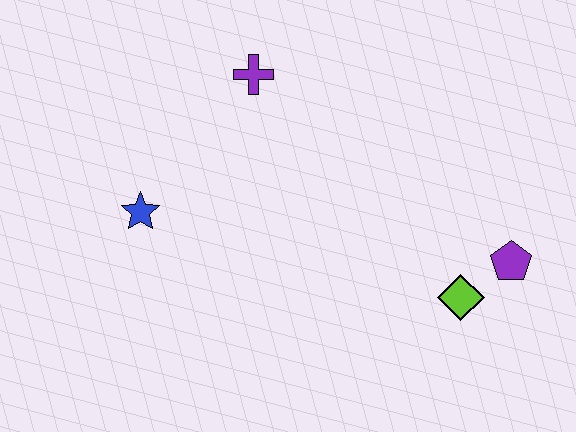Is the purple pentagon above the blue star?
No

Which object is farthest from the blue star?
The purple pentagon is farthest from the blue star.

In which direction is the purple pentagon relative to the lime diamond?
The purple pentagon is to the right of the lime diamond.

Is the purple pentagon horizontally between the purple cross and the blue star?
No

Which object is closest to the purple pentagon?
The lime diamond is closest to the purple pentagon.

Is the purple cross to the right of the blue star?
Yes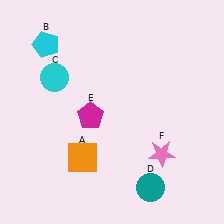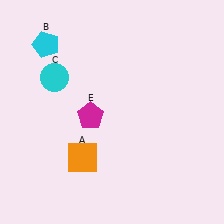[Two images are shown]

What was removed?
The teal circle (D), the pink star (F) were removed in Image 2.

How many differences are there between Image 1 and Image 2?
There are 2 differences between the two images.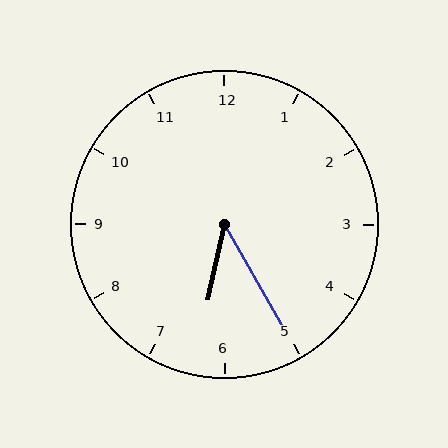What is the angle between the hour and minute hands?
Approximately 42 degrees.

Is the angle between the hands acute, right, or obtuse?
It is acute.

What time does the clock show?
6:25.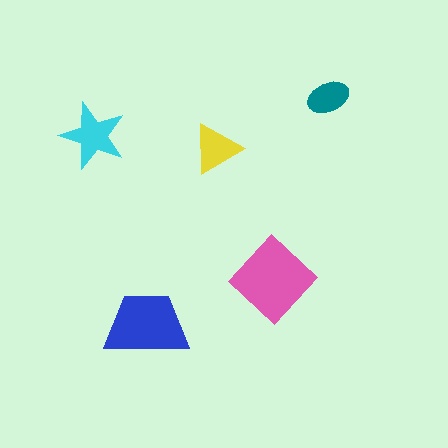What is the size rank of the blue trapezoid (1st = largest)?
2nd.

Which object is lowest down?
The blue trapezoid is bottommost.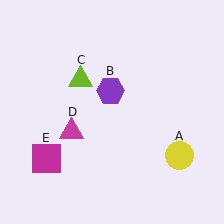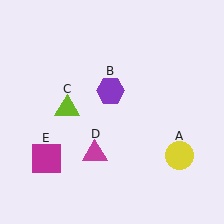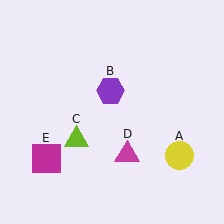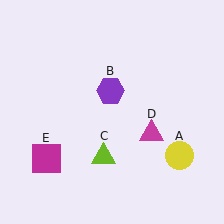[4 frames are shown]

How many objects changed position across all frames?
2 objects changed position: lime triangle (object C), magenta triangle (object D).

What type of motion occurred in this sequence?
The lime triangle (object C), magenta triangle (object D) rotated counterclockwise around the center of the scene.